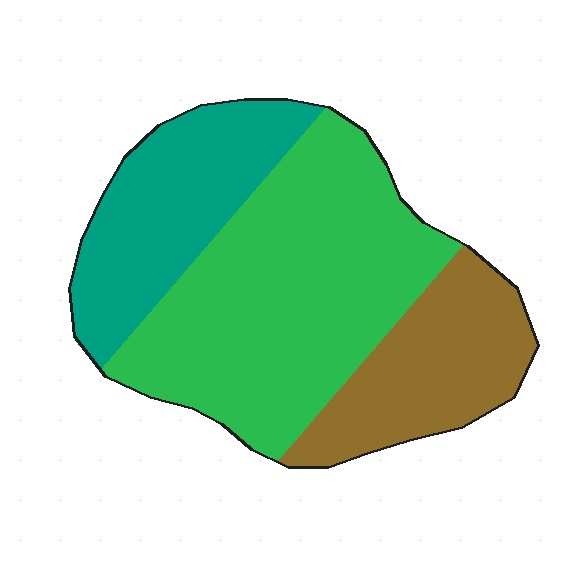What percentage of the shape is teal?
Teal covers about 25% of the shape.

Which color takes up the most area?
Green, at roughly 50%.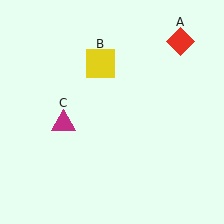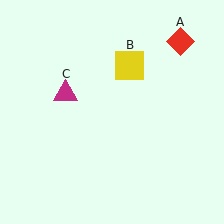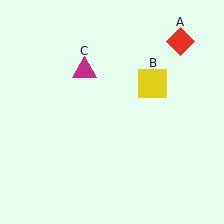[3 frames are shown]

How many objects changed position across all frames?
2 objects changed position: yellow square (object B), magenta triangle (object C).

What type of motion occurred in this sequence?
The yellow square (object B), magenta triangle (object C) rotated clockwise around the center of the scene.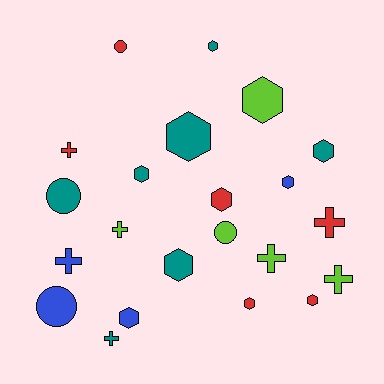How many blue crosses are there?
There is 1 blue cross.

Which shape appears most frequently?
Hexagon, with 11 objects.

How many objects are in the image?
There are 22 objects.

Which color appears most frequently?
Teal, with 7 objects.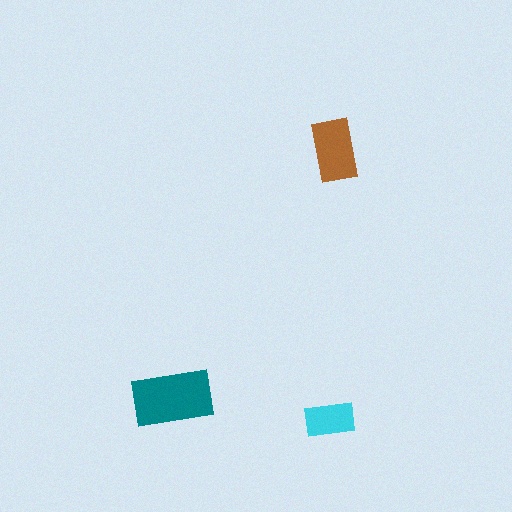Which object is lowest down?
The cyan rectangle is bottommost.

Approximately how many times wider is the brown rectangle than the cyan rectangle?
About 1.5 times wider.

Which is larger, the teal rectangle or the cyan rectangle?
The teal one.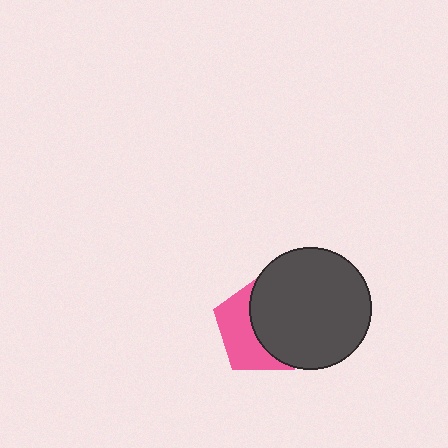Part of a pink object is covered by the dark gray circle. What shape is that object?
It is a pentagon.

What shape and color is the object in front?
The object in front is a dark gray circle.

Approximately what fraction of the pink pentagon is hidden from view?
Roughly 57% of the pink pentagon is hidden behind the dark gray circle.